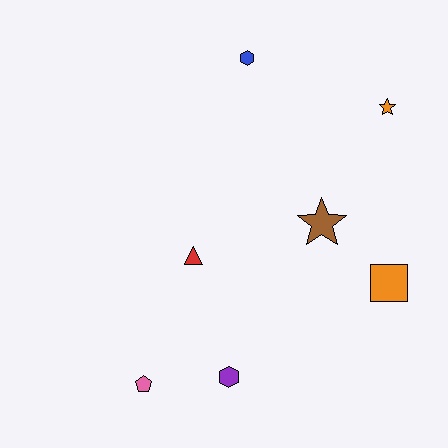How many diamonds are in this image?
There are no diamonds.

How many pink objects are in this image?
There is 1 pink object.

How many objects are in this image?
There are 7 objects.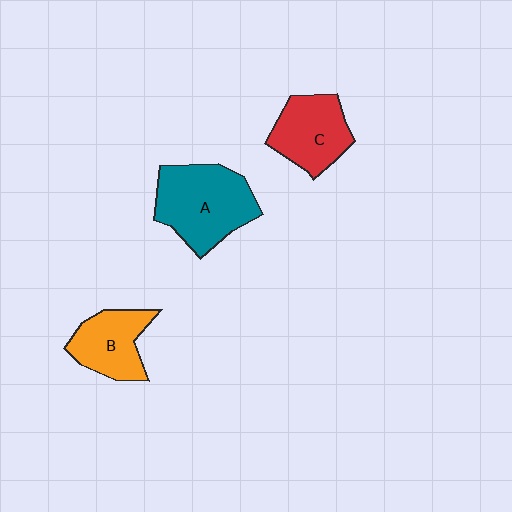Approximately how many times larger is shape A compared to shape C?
Approximately 1.4 times.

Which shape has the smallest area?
Shape B (orange).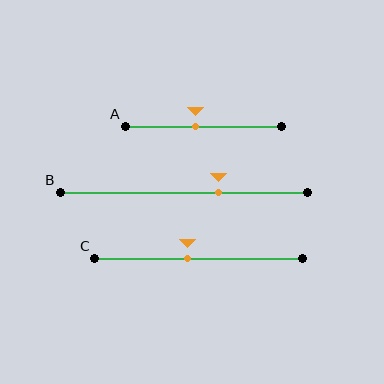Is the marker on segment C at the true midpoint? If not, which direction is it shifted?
No, the marker on segment C is shifted to the left by about 5% of the segment length.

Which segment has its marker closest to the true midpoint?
Segment A has its marker closest to the true midpoint.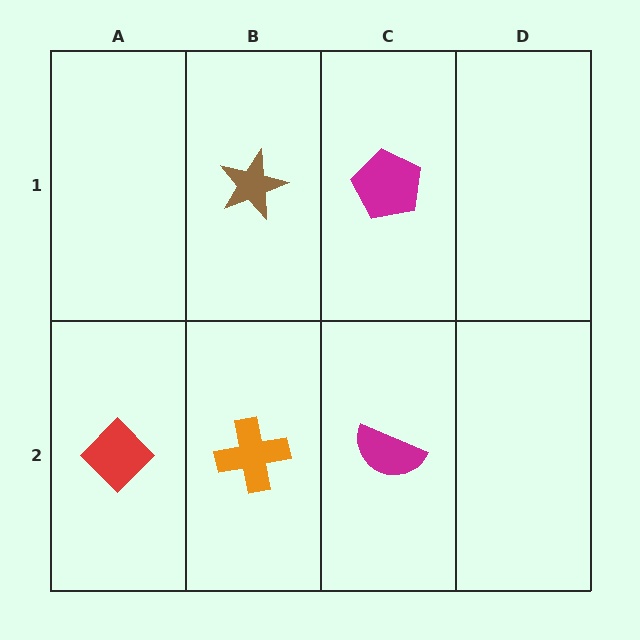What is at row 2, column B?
An orange cross.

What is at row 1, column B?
A brown star.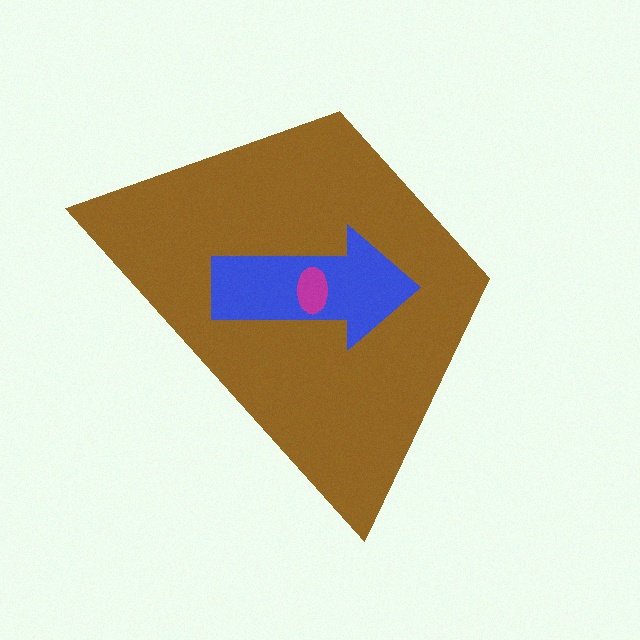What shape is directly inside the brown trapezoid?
The blue arrow.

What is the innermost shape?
The magenta ellipse.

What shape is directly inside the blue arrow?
The magenta ellipse.